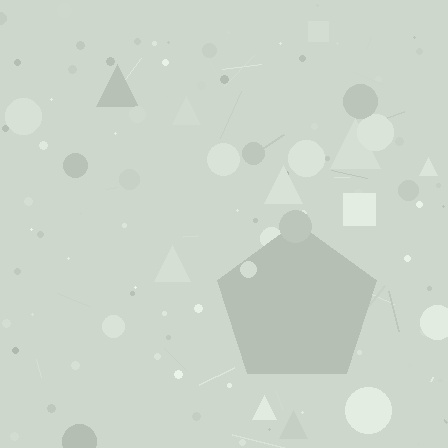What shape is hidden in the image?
A pentagon is hidden in the image.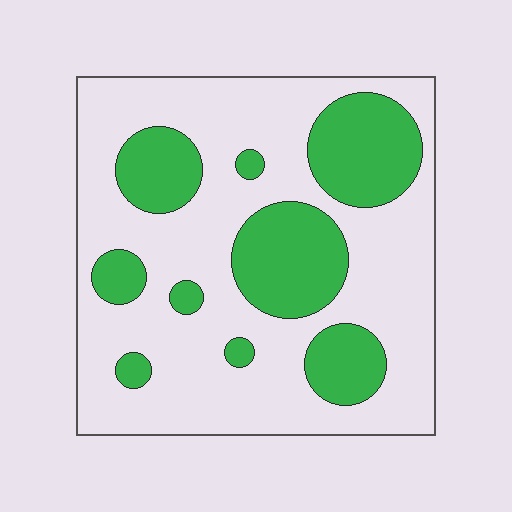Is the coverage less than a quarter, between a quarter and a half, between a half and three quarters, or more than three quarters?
Between a quarter and a half.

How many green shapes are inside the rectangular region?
9.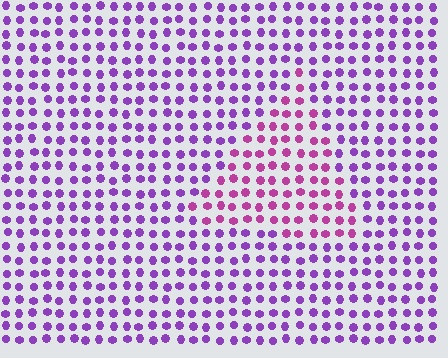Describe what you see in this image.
The image is filled with small purple elements in a uniform arrangement. A triangle-shaped region is visible where the elements are tinted to a slightly different hue, forming a subtle color boundary.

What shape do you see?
I see a triangle.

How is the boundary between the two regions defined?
The boundary is defined purely by a slight shift in hue (about 35 degrees). Spacing, size, and orientation are identical on both sides.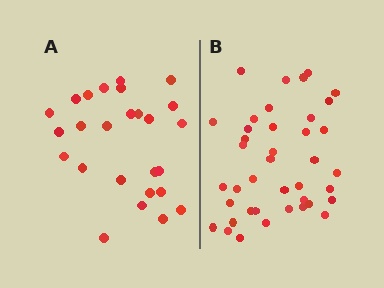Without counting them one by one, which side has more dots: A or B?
Region B (the right region) has more dots.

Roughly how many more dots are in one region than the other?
Region B has approximately 15 more dots than region A.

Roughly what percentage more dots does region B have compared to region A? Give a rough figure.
About 55% more.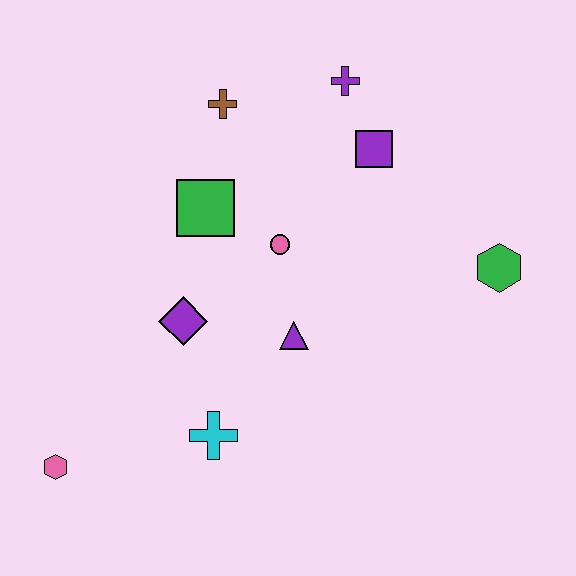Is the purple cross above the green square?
Yes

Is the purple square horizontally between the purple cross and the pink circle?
No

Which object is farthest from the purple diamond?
The green hexagon is farthest from the purple diamond.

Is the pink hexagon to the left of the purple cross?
Yes